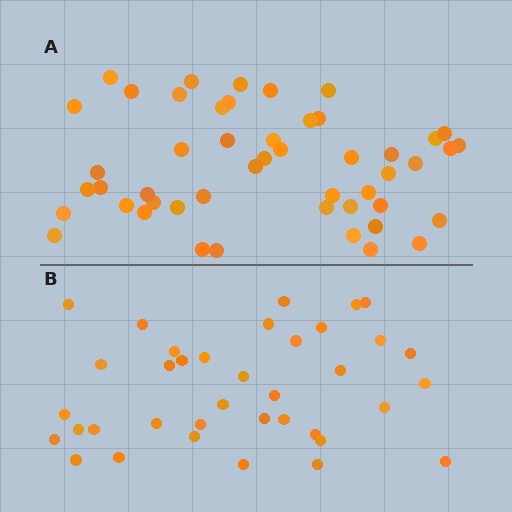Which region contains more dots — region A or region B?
Region A (the top region) has more dots.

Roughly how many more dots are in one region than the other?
Region A has roughly 12 or so more dots than region B.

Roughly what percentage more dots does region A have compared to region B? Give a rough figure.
About 30% more.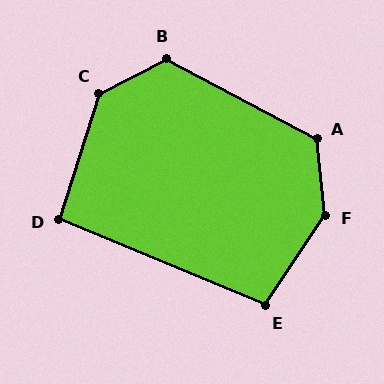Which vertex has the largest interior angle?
F, at approximately 140 degrees.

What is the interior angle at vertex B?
Approximately 125 degrees (obtuse).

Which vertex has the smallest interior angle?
D, at approximately 95 degrees.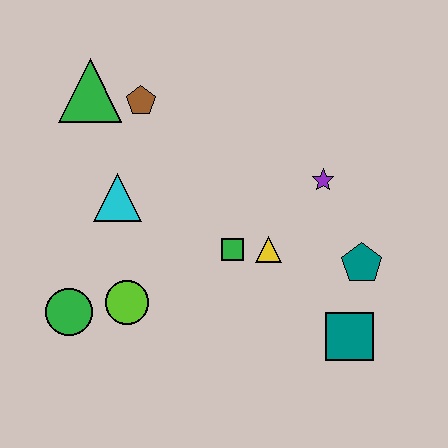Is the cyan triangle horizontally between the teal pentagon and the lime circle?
No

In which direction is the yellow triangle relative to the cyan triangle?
The yellow triangle is to the right of the cyan triangle.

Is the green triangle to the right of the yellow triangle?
No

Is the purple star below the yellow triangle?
No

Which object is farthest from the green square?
The green triangle is farthest from the green square.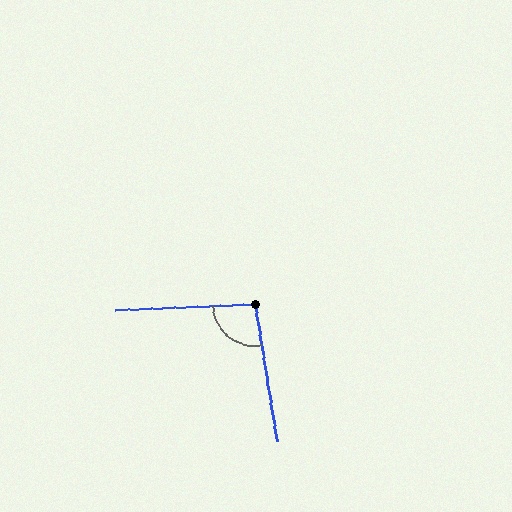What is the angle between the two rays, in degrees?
Approximately 97 degrees.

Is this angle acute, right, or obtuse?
It is obtuse.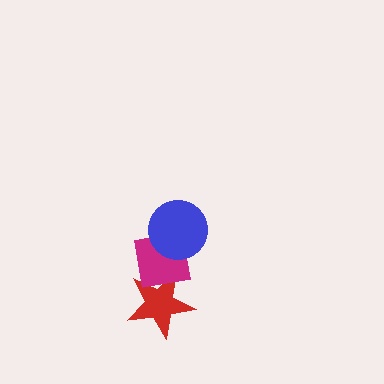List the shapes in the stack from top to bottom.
From top to bottom: the blue circle, the magenta square, the red star.